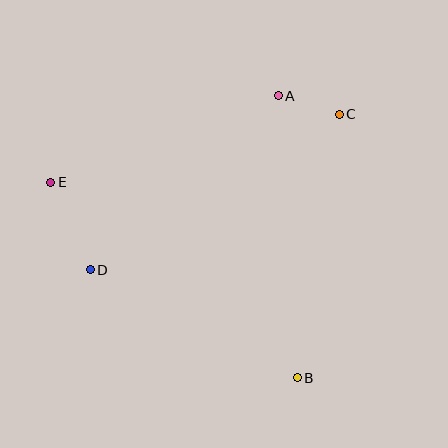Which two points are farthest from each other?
Points B and E are farthest from each other.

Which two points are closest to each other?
Points A and C are closest to each other.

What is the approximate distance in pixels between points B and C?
The distance between B and C is approximately 267 pixels.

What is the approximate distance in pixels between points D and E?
The distance between D and E is approximately 96 pixels.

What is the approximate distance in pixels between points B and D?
The distance between B and D is approximately 233 pixels.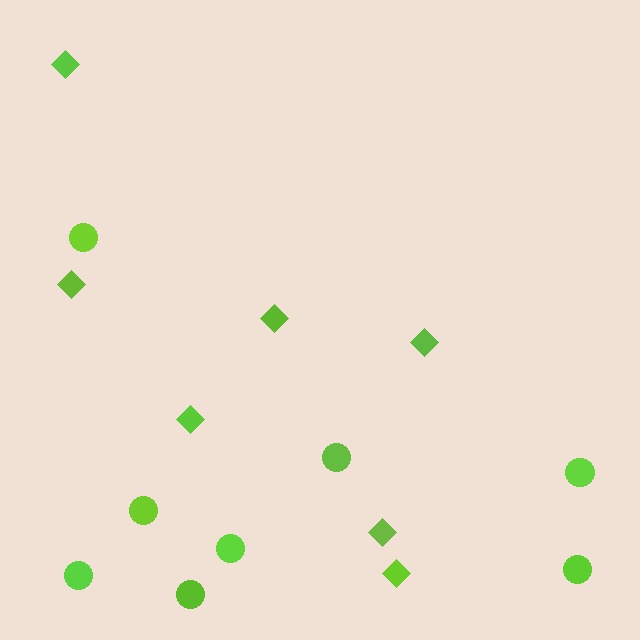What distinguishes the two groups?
There are 2 groups: one group of diamonds (7) and one group of circles (8).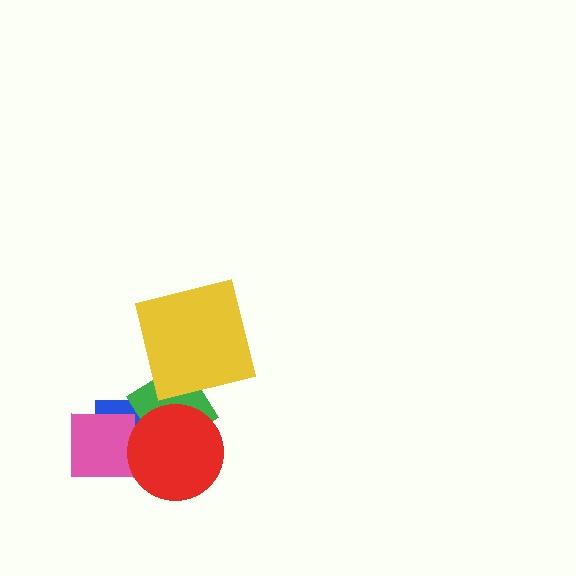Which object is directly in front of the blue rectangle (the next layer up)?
The green diamond is directly in front of the blue rectangle.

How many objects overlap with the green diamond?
3 objects overlap with the green diamond.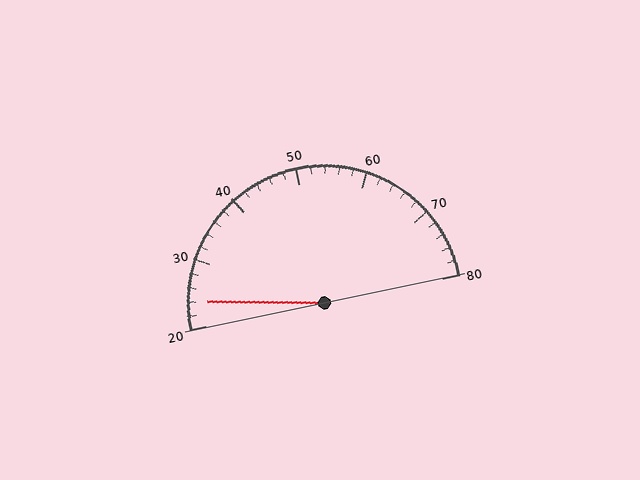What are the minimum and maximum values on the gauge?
The gauge ranges from 20 to 80.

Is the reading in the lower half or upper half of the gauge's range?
The reading is in the lower half of the range (20 to 80).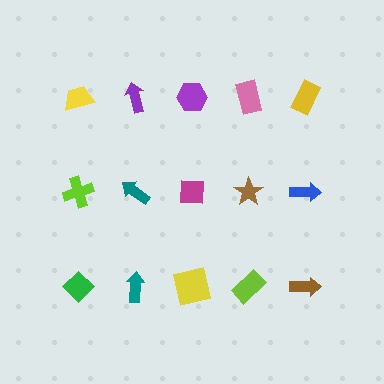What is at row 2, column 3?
A magenta square.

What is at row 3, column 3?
A yellow square.